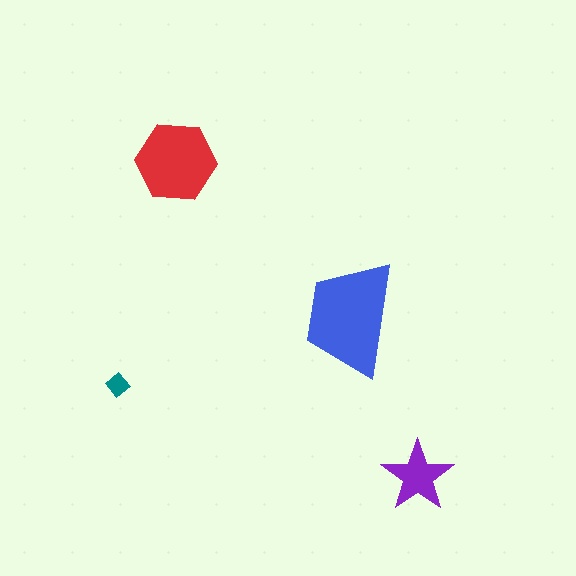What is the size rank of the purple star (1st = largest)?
3rd.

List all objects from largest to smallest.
The blue trapezoid, the red hexagon, the purple star, the teal diamond.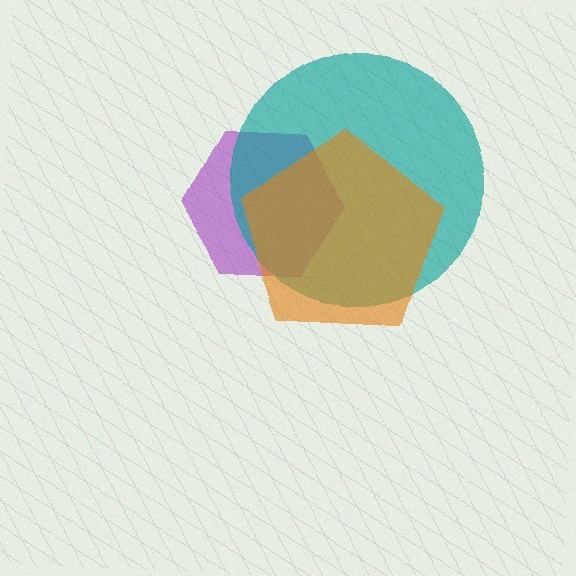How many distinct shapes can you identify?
There are 3 distinct shapes: a purple hexagon, a teal circle, an orange pentagon.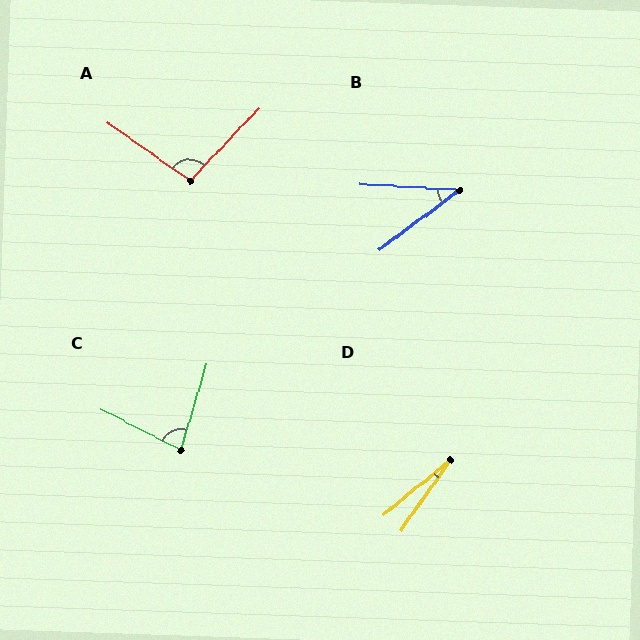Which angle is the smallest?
D, at approximately 15 degrees.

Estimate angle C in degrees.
Approximately 80 degrees.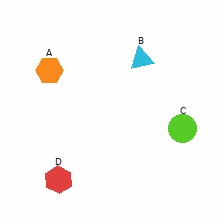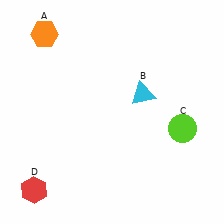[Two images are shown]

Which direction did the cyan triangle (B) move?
The cyan triangle (B) moved down.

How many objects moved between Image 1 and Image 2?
3 objects moved between the two images.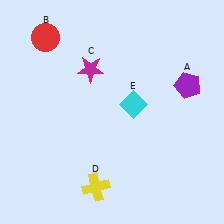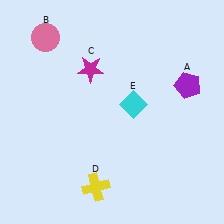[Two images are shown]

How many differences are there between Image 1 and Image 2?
There is 1 difference between the two images.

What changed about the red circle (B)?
In Image 1, B is red. In Image 2, it changed to pink.